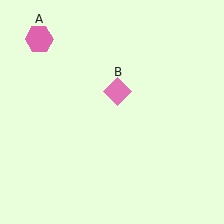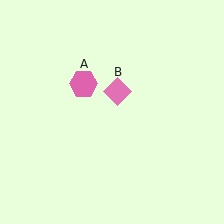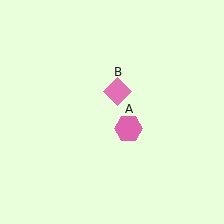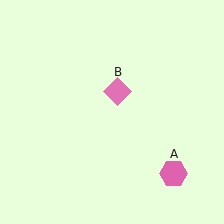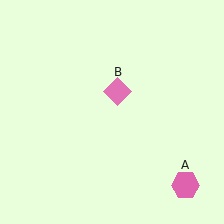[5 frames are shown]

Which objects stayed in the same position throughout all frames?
Pink diamond (object B) remained stationary.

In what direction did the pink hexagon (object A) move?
The pink hexagon (object A) moved down and to the right.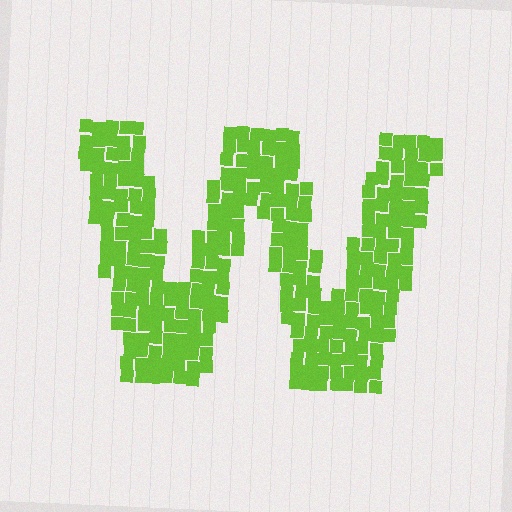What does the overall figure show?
The overall figure shows the letter W.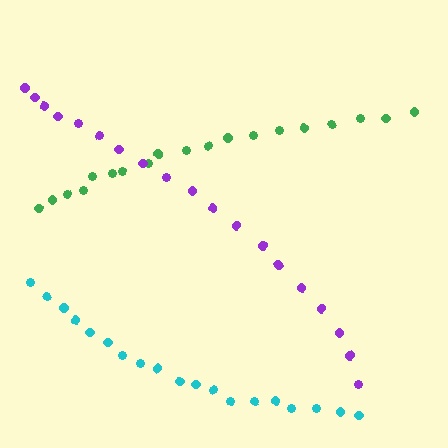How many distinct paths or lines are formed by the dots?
There are 3 distinct paths.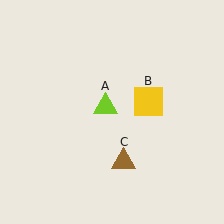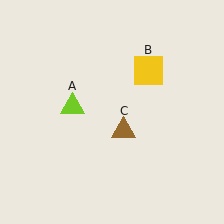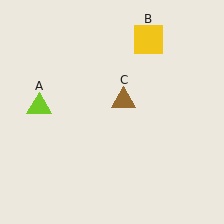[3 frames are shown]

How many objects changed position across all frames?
3 objects changed position: lime triangle (object A), yellow square (object B), brown triangle (object C).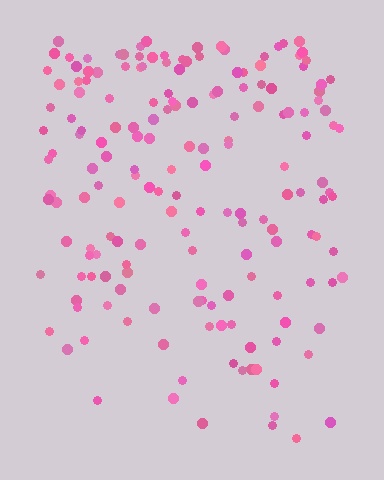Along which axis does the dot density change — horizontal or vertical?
Vertical.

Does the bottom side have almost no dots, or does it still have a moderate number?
Still a moderate number, just noticeably fewer than the top.